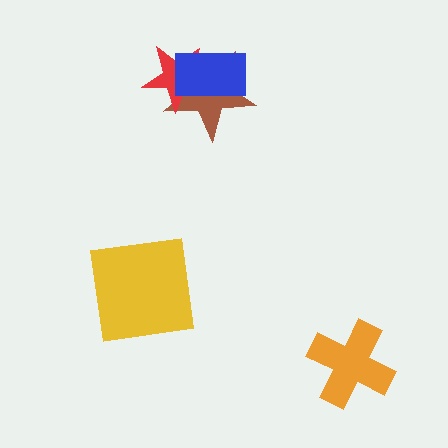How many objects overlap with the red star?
2 objects overlap with the red star.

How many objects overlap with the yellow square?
0 objects overlap with the yellow square.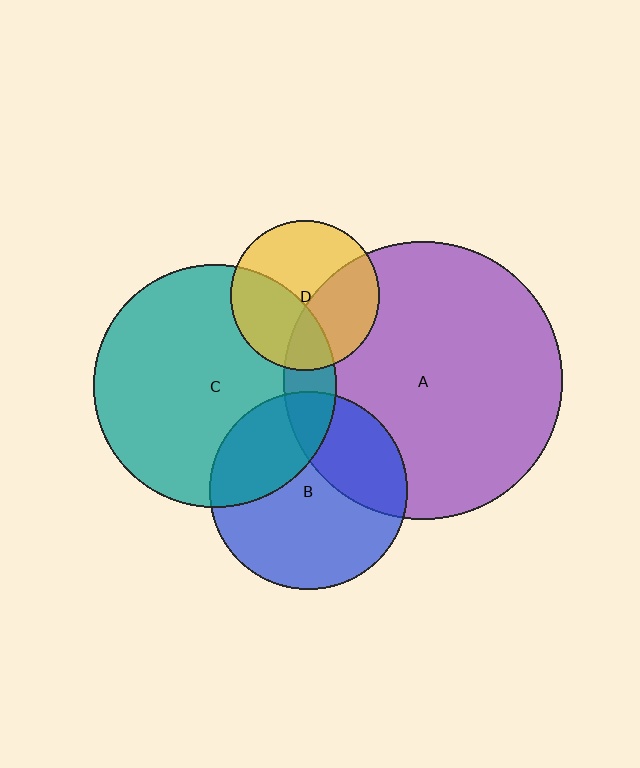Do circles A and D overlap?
Yes.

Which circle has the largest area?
Circle A (purple).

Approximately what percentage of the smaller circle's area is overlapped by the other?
Approximately 40%.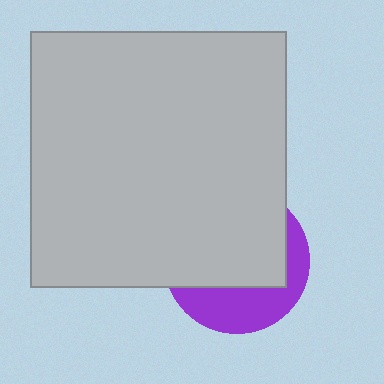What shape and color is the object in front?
The object in front is a light gray square.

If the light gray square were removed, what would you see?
You would see the complete purple circle.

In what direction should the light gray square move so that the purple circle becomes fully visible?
The light gray square should move up. That is the shortest direction to clear the overlap and leave the purple circle fully visible.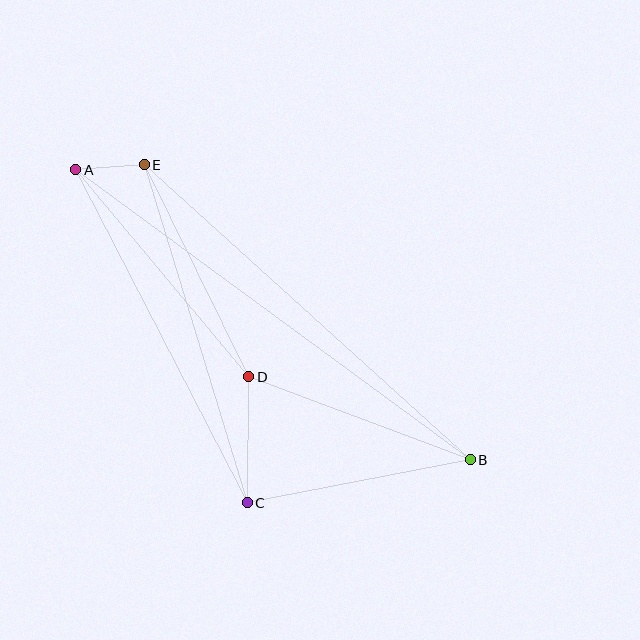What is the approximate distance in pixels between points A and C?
The distance between A and C is approximately 375 pixels.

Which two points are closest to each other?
Points A and E are closest to each other.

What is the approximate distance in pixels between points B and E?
The distance between B and E is approximately 440 pixels.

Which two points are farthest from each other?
Points A and B are farthest from each other.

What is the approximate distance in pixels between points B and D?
The distance between B and D is approximately 236 pixels.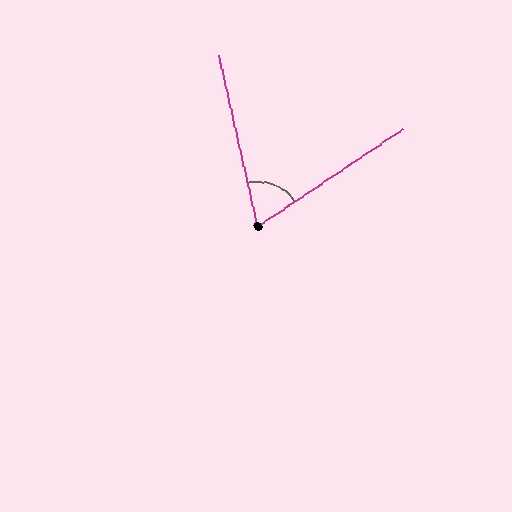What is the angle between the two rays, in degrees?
Approximately 69 degrees.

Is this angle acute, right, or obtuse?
It is acute.